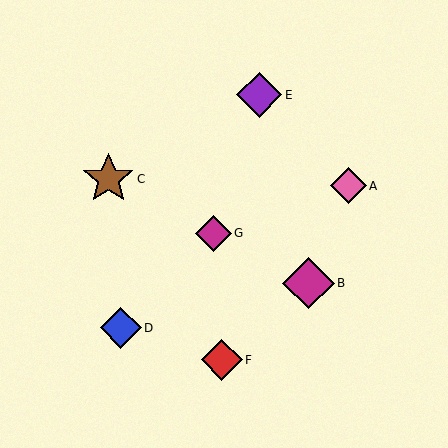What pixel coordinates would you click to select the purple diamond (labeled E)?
Click at (259, 95) to select the purple diamond E.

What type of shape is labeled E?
Shape E is a purple diamond.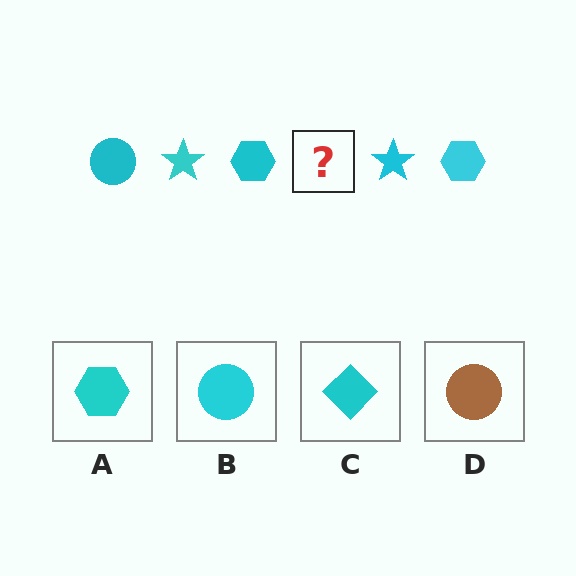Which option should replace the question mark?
Option B.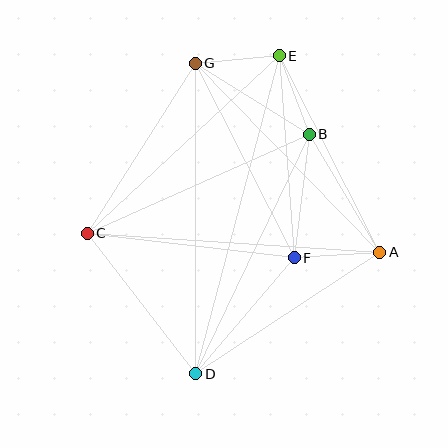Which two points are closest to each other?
Points E and G are closest to each other.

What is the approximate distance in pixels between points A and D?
The distance between A and D is approximately 221 pixels.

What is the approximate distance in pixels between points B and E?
The distance between B and E is approximately 84 pixels.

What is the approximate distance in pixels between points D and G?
The distance between D and G is approximately 311 pixels.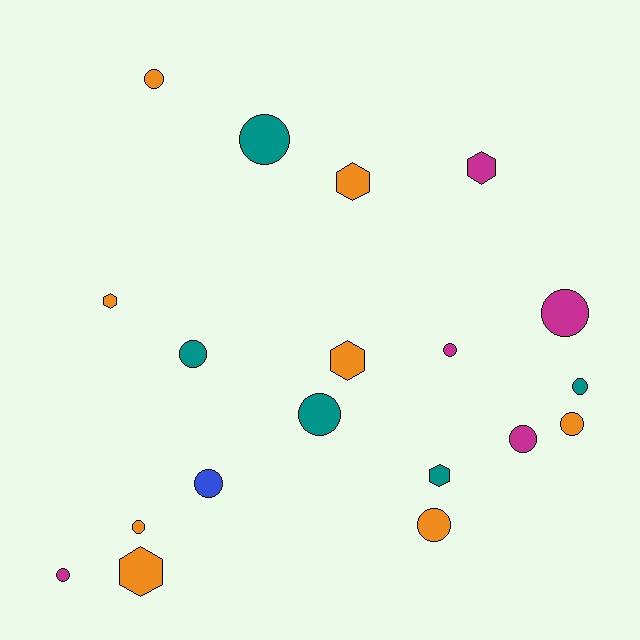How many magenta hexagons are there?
There is 1 magenta hexagon.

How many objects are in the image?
There are 19 objects.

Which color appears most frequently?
Orange, with 8 objects.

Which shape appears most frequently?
Circle, with 13 objects.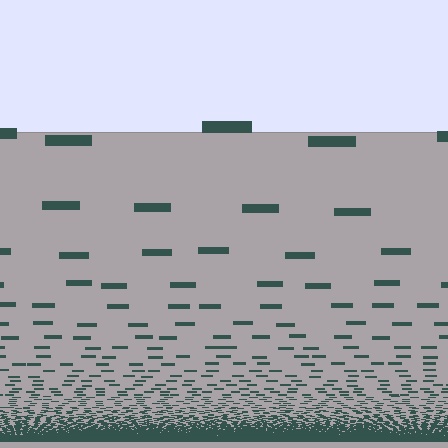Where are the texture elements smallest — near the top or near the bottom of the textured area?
Near the bottom.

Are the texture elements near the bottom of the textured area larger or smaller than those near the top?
Smaller. The gradient is inverted — elements near the bottom are smaller and denser.